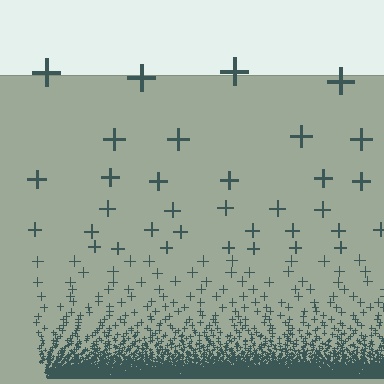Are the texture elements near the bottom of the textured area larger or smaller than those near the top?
Smaller. The gradient is inverted — elements near the bottom are smaller and denser.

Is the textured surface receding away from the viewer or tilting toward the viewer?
The surface appears to tilt toward the viewer. Texture elements get larger and sparser toward the top.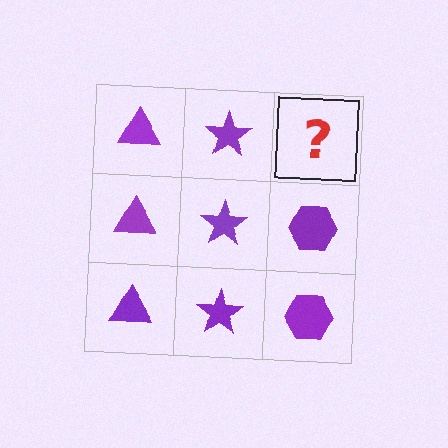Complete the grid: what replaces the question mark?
The question mark should be replaced with a purple hexagon.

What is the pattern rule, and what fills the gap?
The rule is that each column has a consistent shape. The gap should be filled with a purple hexagon.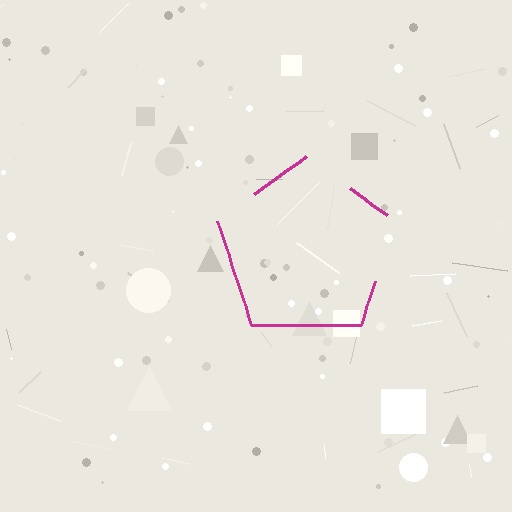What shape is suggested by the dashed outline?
The dashed outline suggests a pentagon.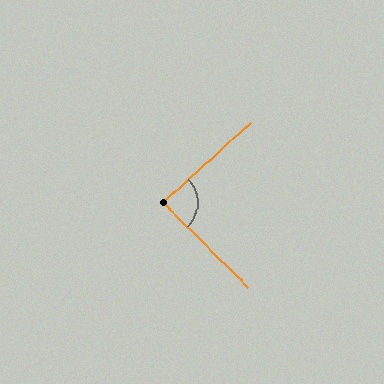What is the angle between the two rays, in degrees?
Approximately 87 degrees.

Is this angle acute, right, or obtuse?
It is approximately a right angle.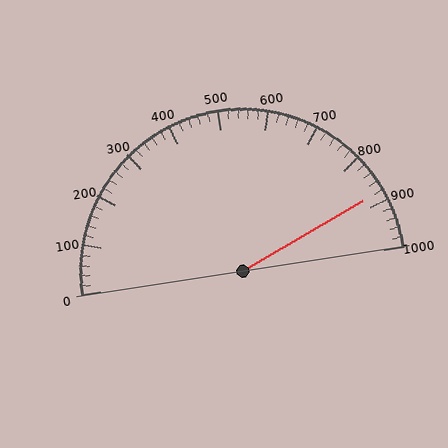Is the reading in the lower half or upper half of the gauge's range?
The reading is in the upper half of the range (0 to 1000).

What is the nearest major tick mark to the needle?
The nearest major tick mark is 900.